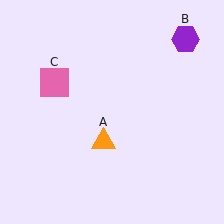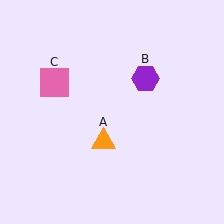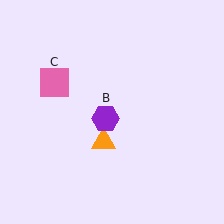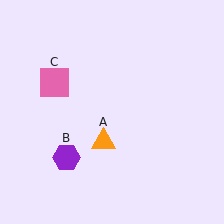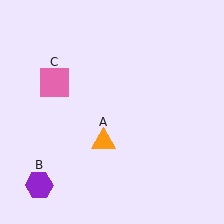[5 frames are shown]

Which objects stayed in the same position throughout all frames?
Orange triangle (object A) and pink square (object C) remained stationary.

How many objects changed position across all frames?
1 object changed position: purple hexagon (object B).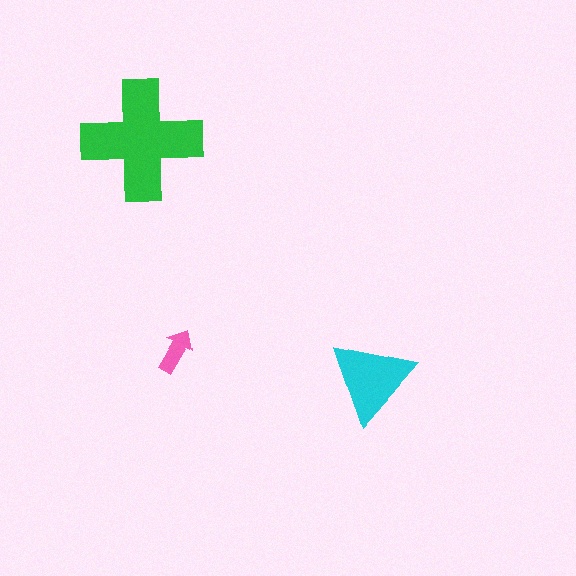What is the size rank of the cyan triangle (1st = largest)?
2nd.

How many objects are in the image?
There are 3 objects in the image.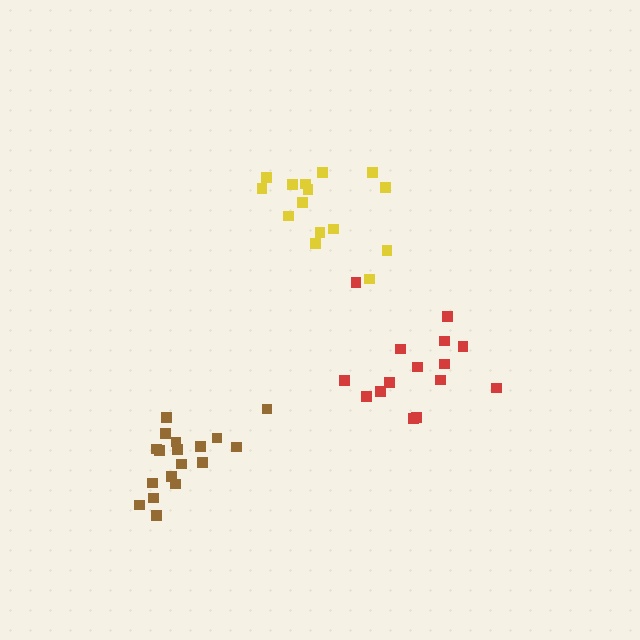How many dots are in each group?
Group 1: 15 dots, Group 2: 15 dots, Group 3: 18 dots (48 total).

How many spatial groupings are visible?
There are 3 spatial groupings.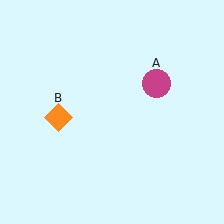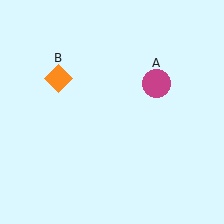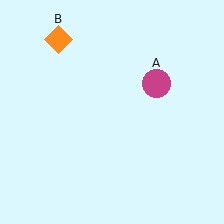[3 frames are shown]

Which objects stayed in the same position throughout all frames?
Magenta circle (object A) remained stationary.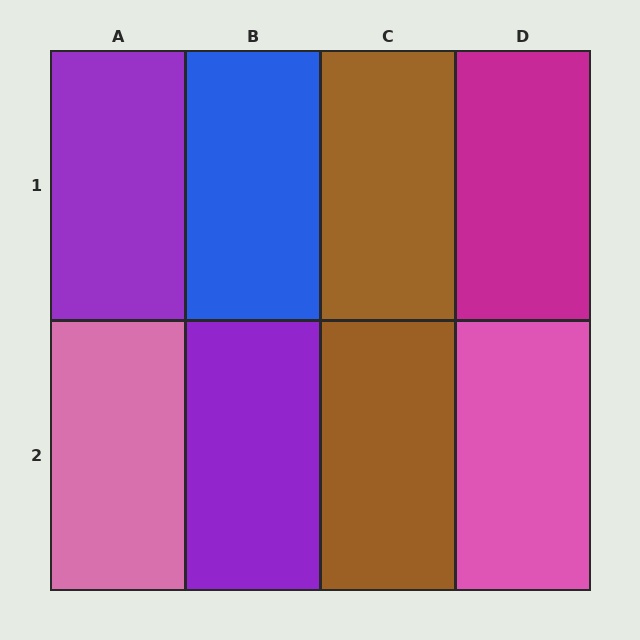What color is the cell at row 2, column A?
Pink.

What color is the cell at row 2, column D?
Pink.